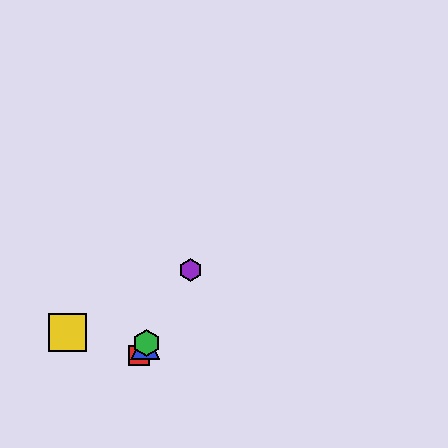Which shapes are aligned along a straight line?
The red square, the blue triangle, the green hexagon, the purple hexagon are aligned along a straight line.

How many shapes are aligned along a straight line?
4 shapes (the red square, the blue triangle, the green hexagon, the purple hexagon) are aligned along a straight line.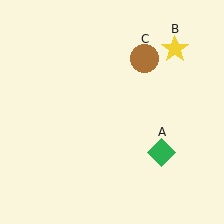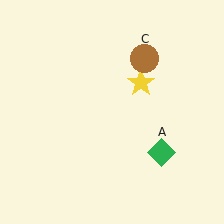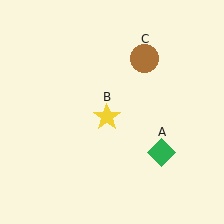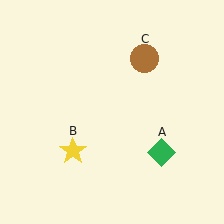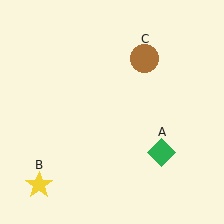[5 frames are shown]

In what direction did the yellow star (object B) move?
The yellow star (object B) moved down and to the left.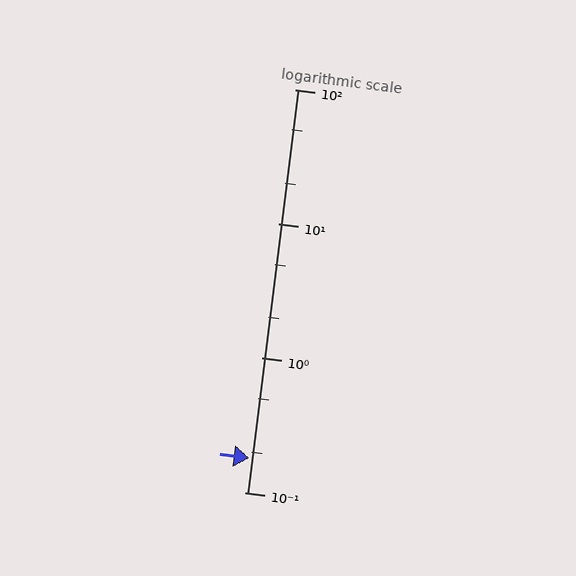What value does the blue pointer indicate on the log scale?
The pointer indicates approximately 0.18.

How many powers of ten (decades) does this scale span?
The scale spans 3 decades, from 0.1 to 100.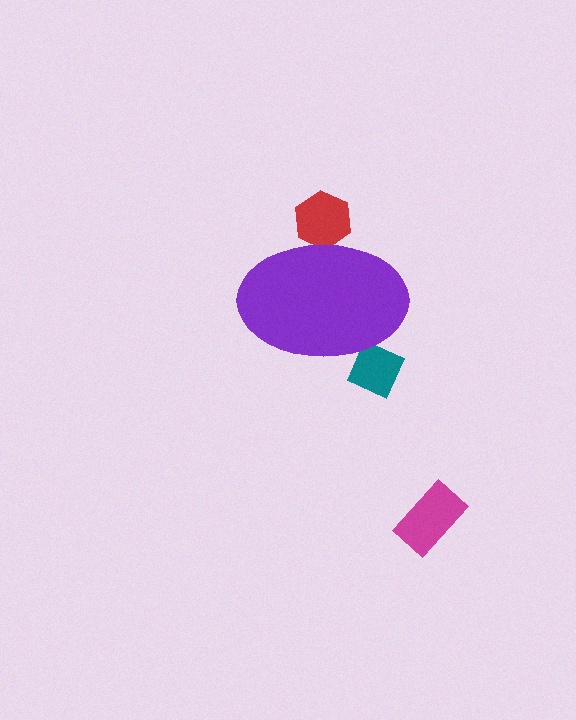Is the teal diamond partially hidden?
Yes, the teal diamond is partially hidden behind the purple ellipse.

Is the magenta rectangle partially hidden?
No, the magenta rectangle is fully visible.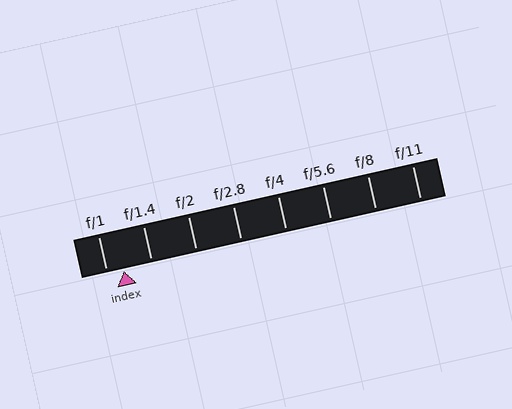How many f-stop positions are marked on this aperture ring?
There are 8 f-stop positions marked.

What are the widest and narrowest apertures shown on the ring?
The widest aperture shown is f/1 and the narrowest is f/11.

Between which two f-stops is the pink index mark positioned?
The index mark is between f/1 and f/1.4.